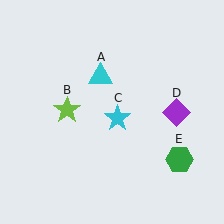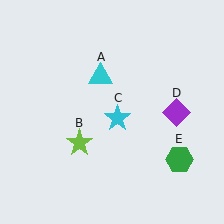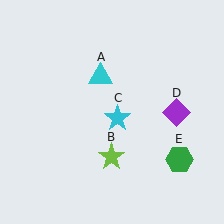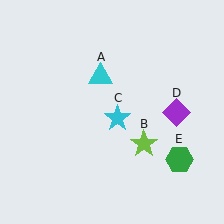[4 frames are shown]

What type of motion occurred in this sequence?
The lime star (object B) rotated counterclockwise around the center of the scene.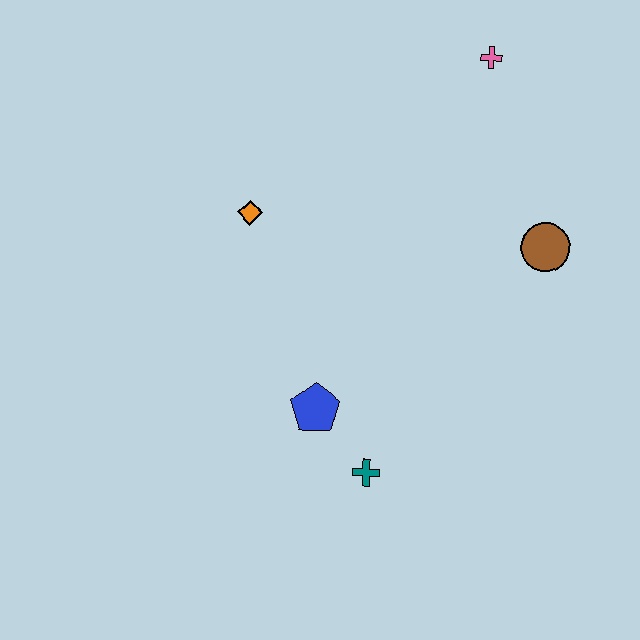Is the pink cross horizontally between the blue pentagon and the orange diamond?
No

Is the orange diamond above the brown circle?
Yes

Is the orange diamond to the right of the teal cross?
No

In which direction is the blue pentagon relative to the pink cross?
The blue pentagon is below the pink cross.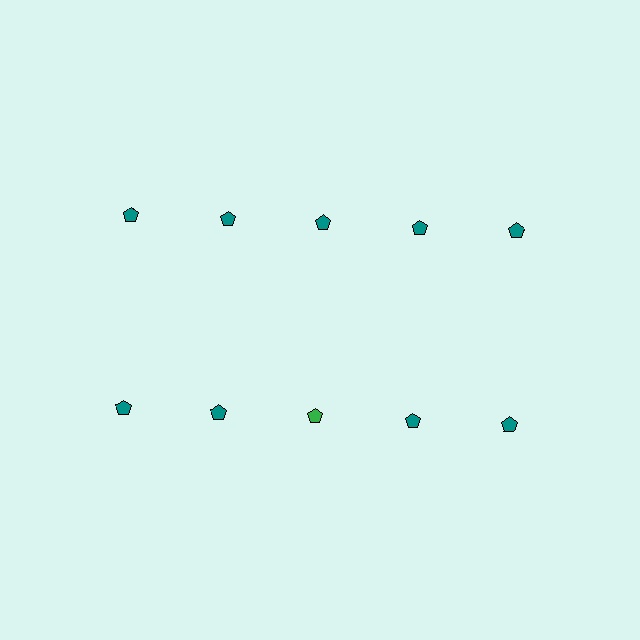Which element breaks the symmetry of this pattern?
The green pentagon in the second row, center column breaks the symmetry. All other shapes are teal pentagons.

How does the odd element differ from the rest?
It has a different color: green instead of teal.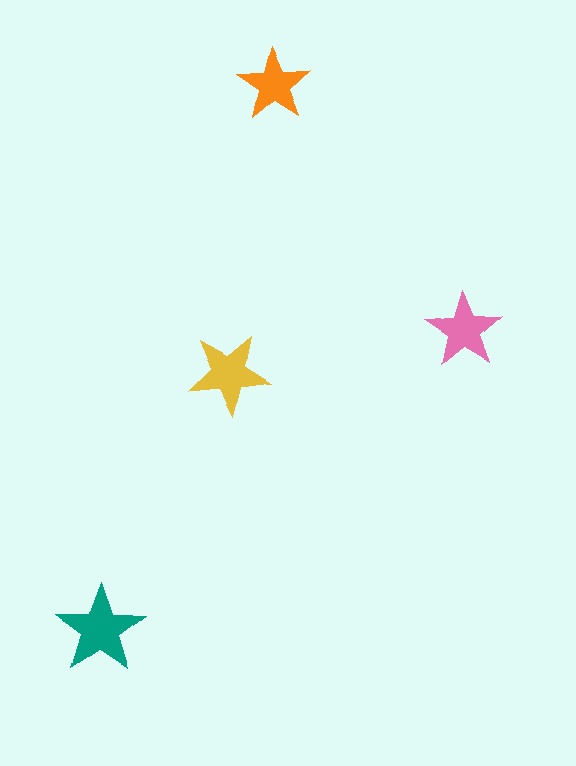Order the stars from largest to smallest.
the teal one, the yellow one, the pink one, the orange one.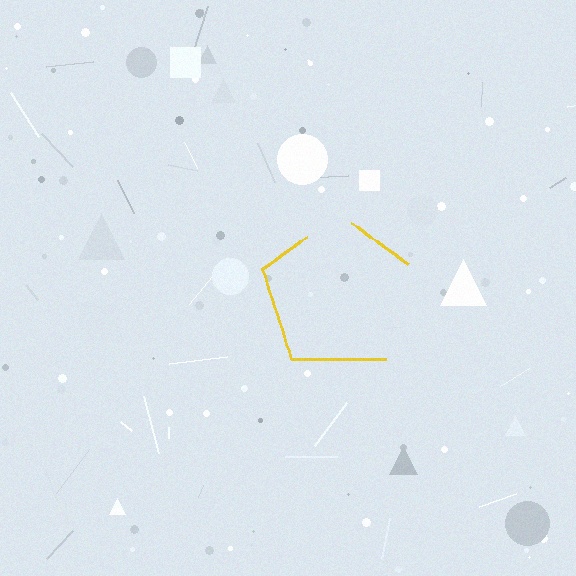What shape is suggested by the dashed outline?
The dashed outline suggests a pentagon.